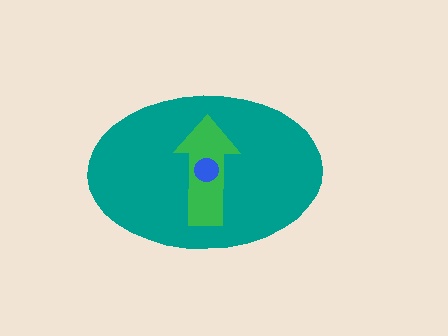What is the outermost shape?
The teal ellipse.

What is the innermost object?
The blue circle.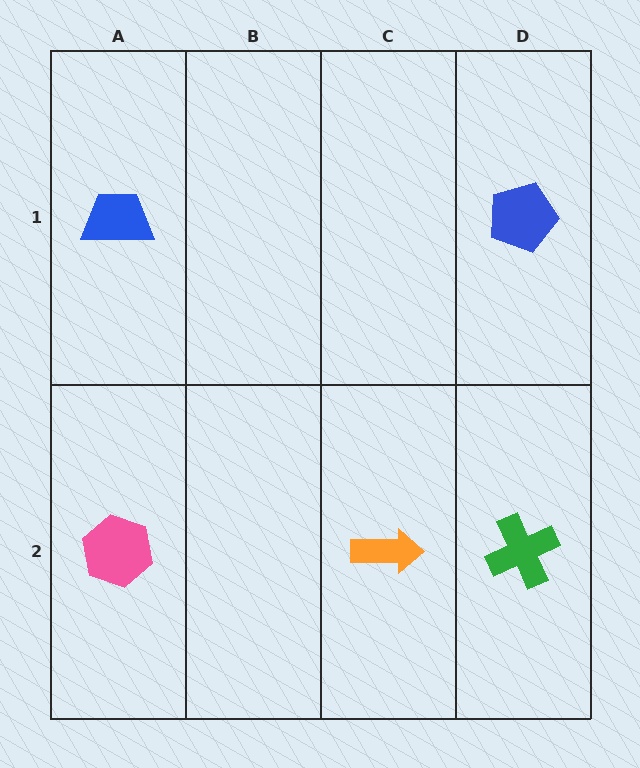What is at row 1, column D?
A blue pentagon.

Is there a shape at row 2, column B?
No, that cell is empty.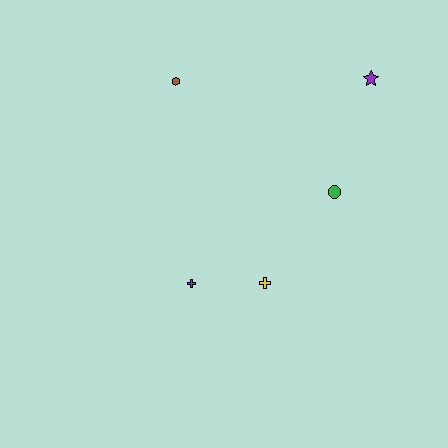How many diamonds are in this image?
There are no diamonds.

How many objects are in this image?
There are 5 objects.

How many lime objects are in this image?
There are no lime objects.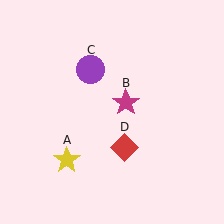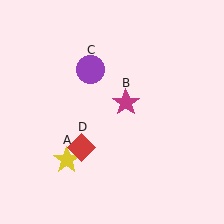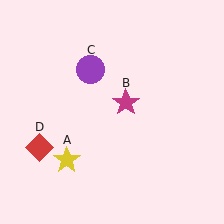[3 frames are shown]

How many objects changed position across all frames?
1 object changed position: red diamond (object D).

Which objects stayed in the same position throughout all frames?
Yellow star (object A) and magenta star (object B) and purple circle (object C) remained stationary.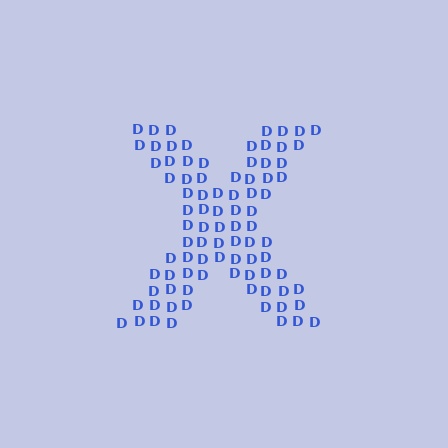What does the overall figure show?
The overall figure shows the letter X.